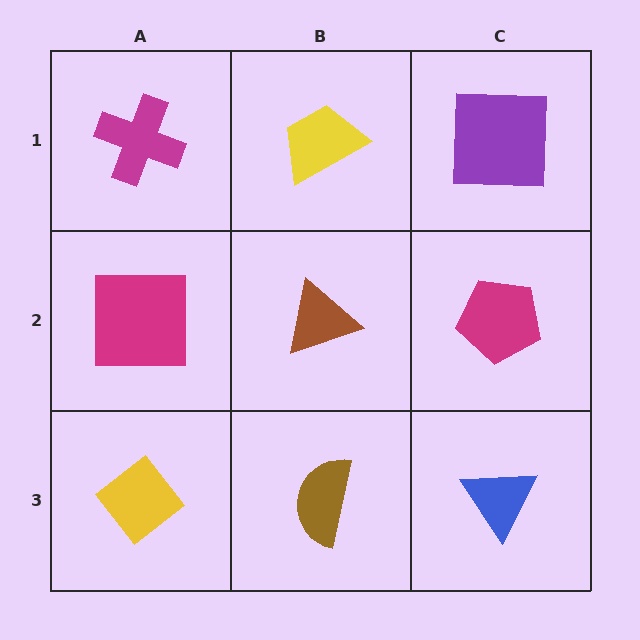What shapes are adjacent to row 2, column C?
A purple square (row 1, column C), a blue triangle (row 3, column C), a brown triangle (row 2, column B).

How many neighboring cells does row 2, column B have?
4.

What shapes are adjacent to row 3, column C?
A magenta pentagon (row 2, column C), a brown semicircle (row 3, column B).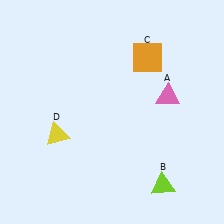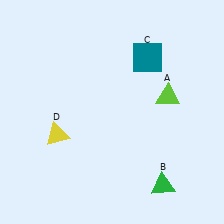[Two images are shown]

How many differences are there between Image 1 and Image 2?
There are 3 differences between the two images.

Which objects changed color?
A changed from pink to lime. B changed from lime to green. C changed from orange to teal.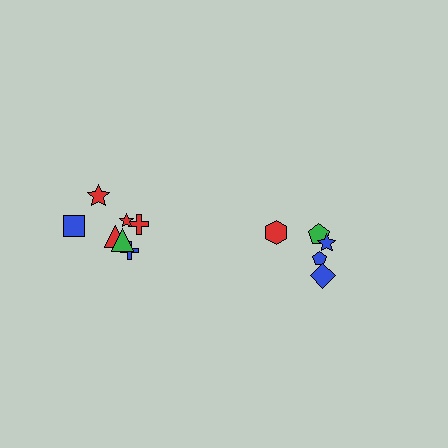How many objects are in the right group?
There are 5 objects.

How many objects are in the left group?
There are 7 objects.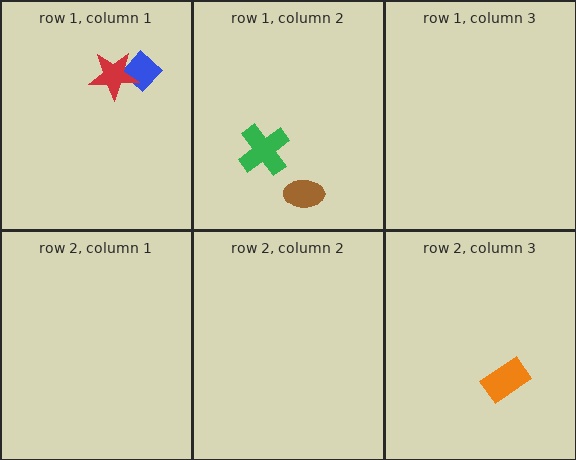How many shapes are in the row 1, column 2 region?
2.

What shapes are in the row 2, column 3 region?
The orange rectangle.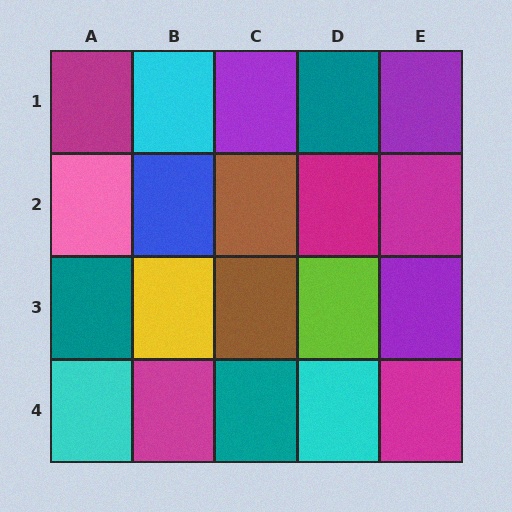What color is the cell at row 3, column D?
Lime.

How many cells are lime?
1 cell is lime.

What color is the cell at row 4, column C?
Teal.